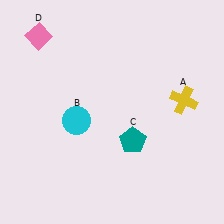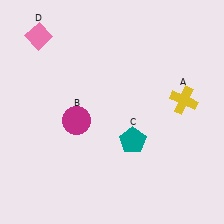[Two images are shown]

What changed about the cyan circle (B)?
In Image 1, B is cyan. In Image 2, it changed to magenta.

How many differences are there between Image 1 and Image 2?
There is 1 difference between the two images.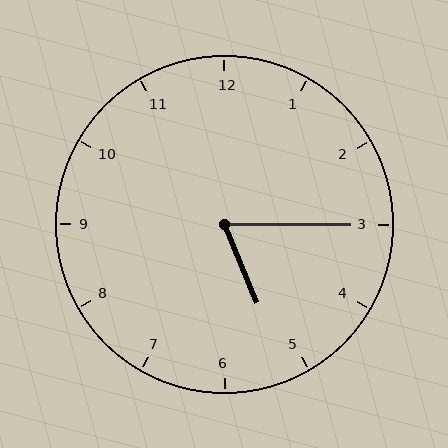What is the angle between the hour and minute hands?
Approximately 68 degrees.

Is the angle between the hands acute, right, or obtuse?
It is acute.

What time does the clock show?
5:15.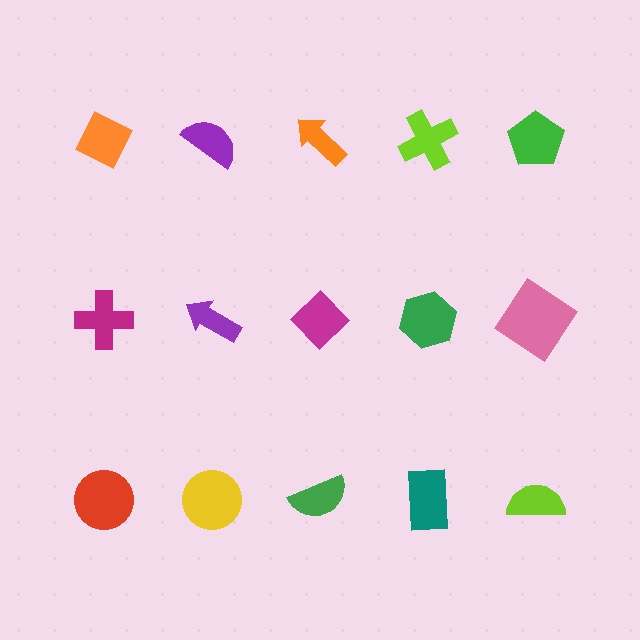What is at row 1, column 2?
A purple semicircle.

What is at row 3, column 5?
A lime semicircle.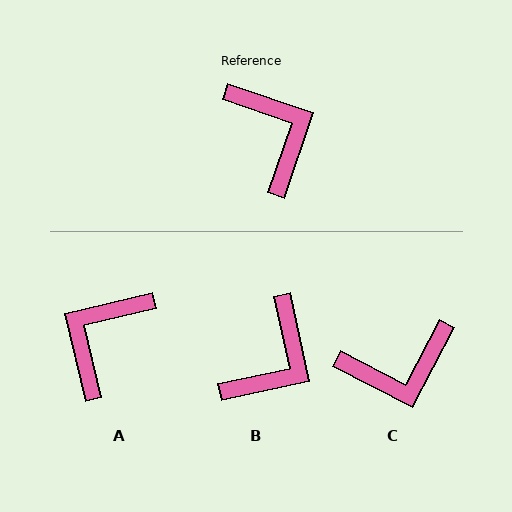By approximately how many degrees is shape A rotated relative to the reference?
Approximately 122 degrees counter-clockwise.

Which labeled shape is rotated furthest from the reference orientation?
A, about 122 degrees away.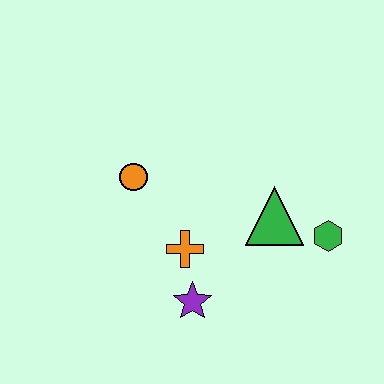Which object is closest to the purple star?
The orange cross is closest to the purple star.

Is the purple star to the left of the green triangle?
Yes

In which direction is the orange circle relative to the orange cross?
The orange circle is above the orange cross.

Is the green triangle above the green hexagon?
Yes